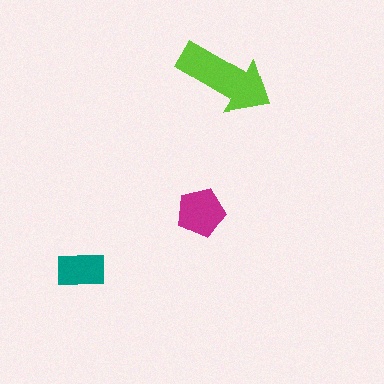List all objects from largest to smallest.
The lime arrow, the magenta pentagon, the teal rectangle.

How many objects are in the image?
There are 3 objects in the image.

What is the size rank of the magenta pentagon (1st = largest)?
2nd.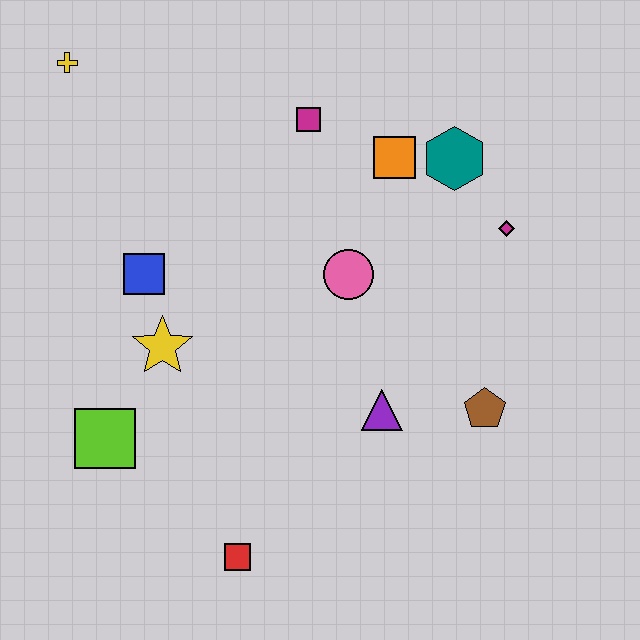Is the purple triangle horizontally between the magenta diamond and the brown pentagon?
No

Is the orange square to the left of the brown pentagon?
Yes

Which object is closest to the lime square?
The yellow star is closest to the lime square.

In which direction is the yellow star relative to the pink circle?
The yellow star is to the left of the pink circle.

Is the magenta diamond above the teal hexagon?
No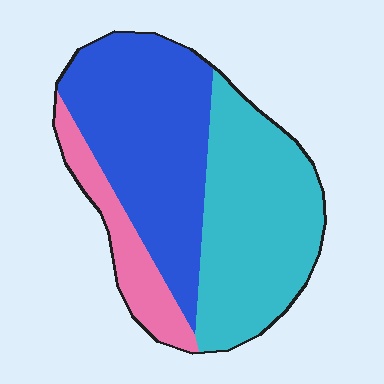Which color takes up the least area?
Pink, at roughly 15%.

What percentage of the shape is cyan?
Cyan takes up about two fifths (2/5) of the shape.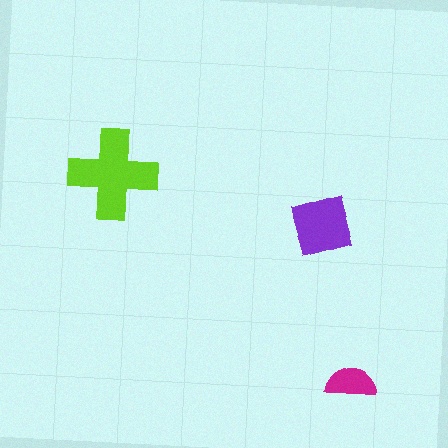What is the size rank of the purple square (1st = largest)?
2nd.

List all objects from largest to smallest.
The lime cross, the purple square, the magenta semicircle.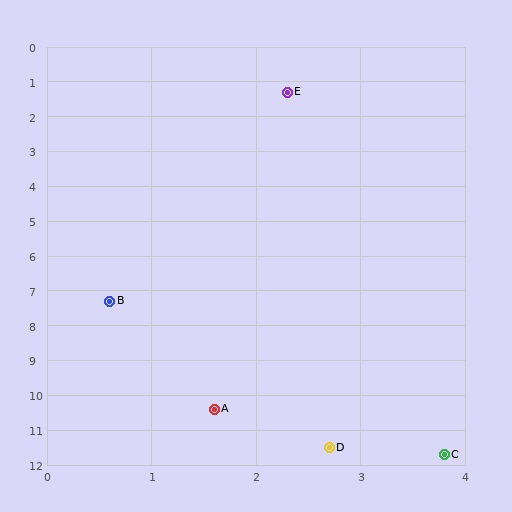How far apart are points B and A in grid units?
Points B and A are about 3.3 grid units apart.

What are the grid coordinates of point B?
Point B is at approximately (0.6, 7.3).